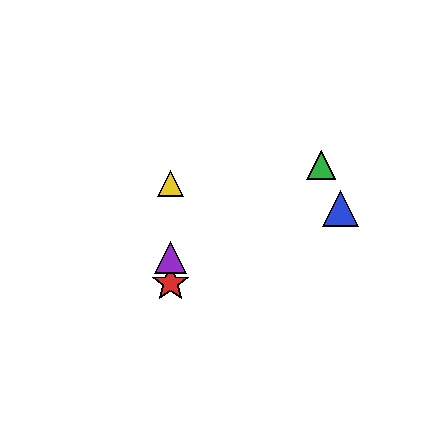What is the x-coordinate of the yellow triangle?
The yellow triangle is at x≈170.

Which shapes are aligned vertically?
The red star, the yellow triangle, the purple triangle are aligned vertically.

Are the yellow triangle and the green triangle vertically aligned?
No, the yellow triangle is at x≈170 and the green triangle is at x≈321.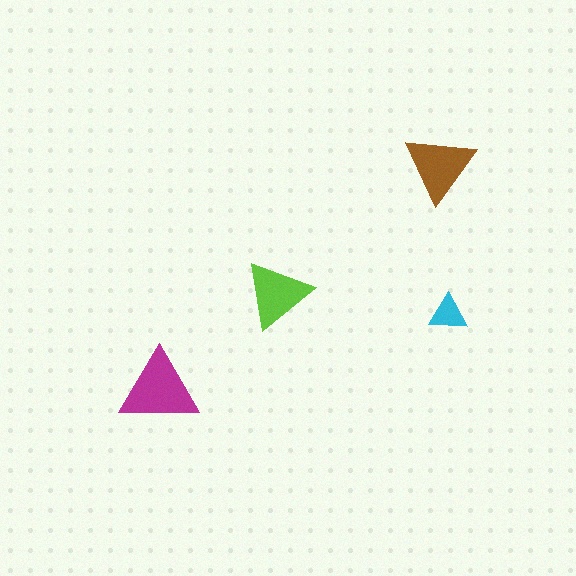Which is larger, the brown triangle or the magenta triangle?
The magenta one.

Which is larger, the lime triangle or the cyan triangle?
The lime one.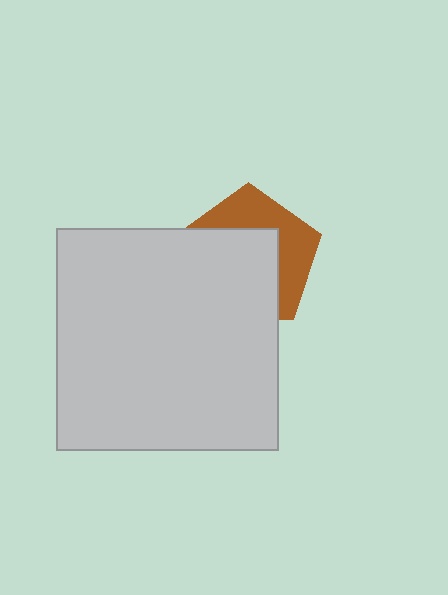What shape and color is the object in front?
The object in front is a light gray square.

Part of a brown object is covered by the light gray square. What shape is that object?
It is a pentagon.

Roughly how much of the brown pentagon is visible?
A small part of it is visible (roughly 40%).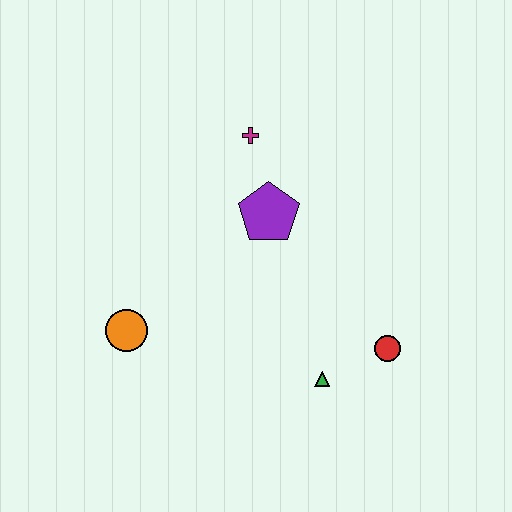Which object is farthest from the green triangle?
The magenta cross is farthest from the green triangle.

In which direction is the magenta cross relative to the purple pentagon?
The magenta cross is above the purple pentagon.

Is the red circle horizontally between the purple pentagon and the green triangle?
No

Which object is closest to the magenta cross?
The purple pentagon is closest to the magenta cross.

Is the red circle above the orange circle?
No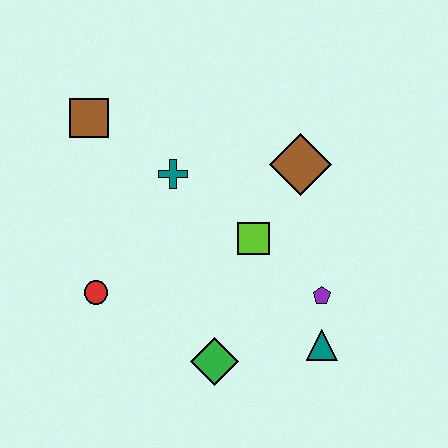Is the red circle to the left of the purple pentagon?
Yes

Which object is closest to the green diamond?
The teal triangle is closest to the green diamond.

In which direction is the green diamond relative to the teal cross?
The green diamond is below the teal cross.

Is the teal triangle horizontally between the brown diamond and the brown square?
No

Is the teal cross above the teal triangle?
Yes